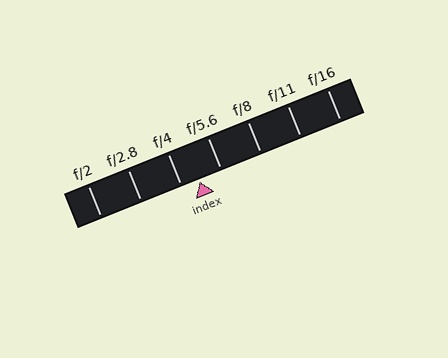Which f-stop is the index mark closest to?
The index mark is closest to f/4.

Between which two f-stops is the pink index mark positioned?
The index mark is between f/4 and f/5.6.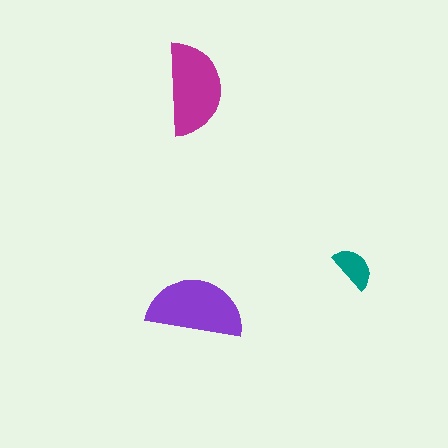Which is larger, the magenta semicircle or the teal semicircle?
The magenta one.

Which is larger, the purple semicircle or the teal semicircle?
The purple one.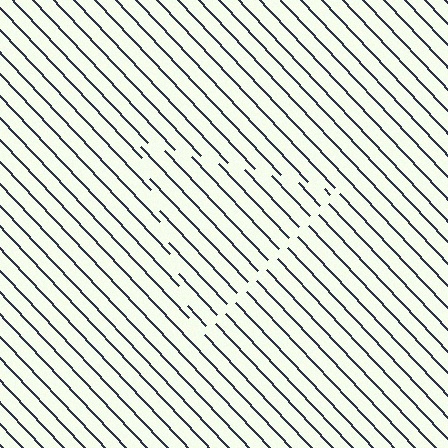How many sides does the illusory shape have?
3 sides — the line-ends trace a triangle.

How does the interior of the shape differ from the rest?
The interior of the shape contains the same grating, shifted by half a period — the contour is defined by the phase discontinuity where line-ends from the inner and outer gratings abut.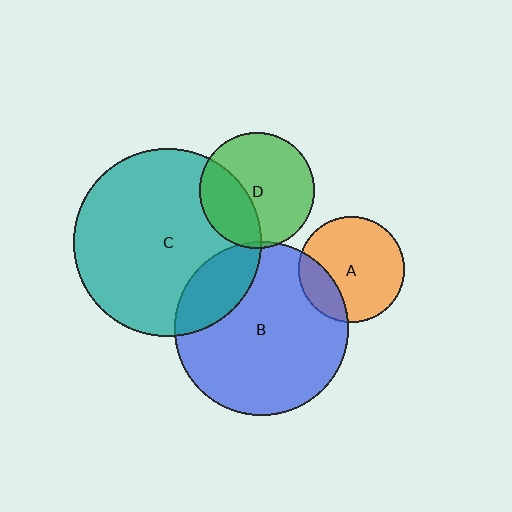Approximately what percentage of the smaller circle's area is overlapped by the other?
Approximately 35%.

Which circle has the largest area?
Circle C (teal).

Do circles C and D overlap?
Yes.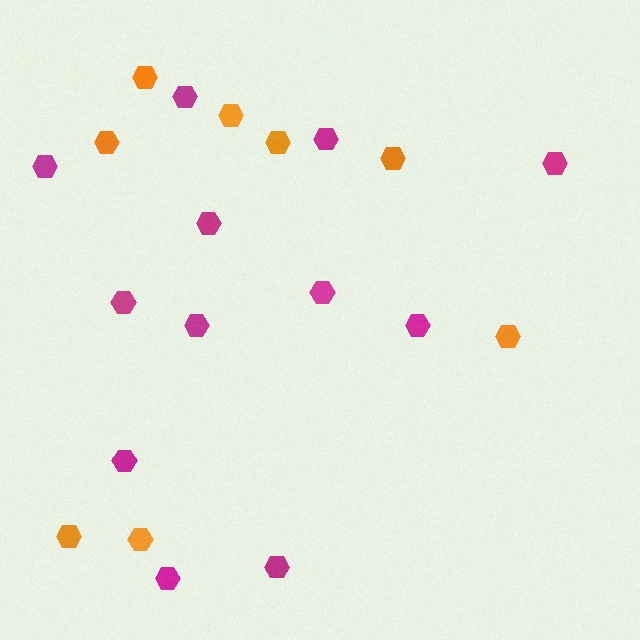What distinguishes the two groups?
There are 2 groups: one group of orange hexagons (8) and one group of magenta hexagons (12).